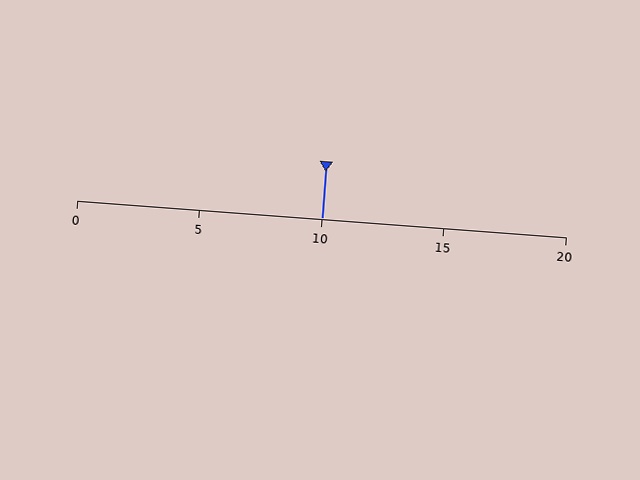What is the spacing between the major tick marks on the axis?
The major ticks are spaced 5 apart.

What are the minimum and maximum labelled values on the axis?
The axis runs from 0 to 20.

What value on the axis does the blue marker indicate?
The marker indicates approximately 10.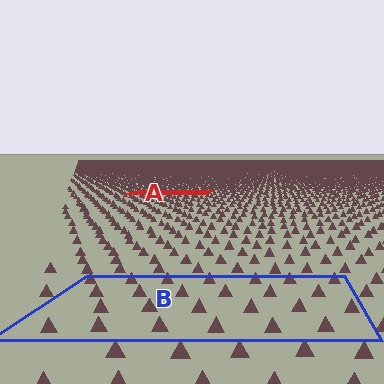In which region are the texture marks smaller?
The texture marks are smaller in region A, because it is farther away.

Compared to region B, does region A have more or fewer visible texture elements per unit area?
Region A has more texture elements per unit area — they are packed more densely because it is farther away.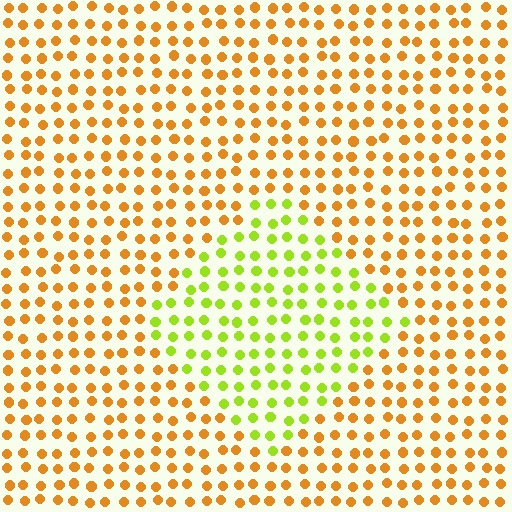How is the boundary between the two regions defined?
The boundary is defined purely by a slight shift in hue (about 51 degrees). Spacing, size, and orientation are identical on both sides.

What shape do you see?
I see a diamond.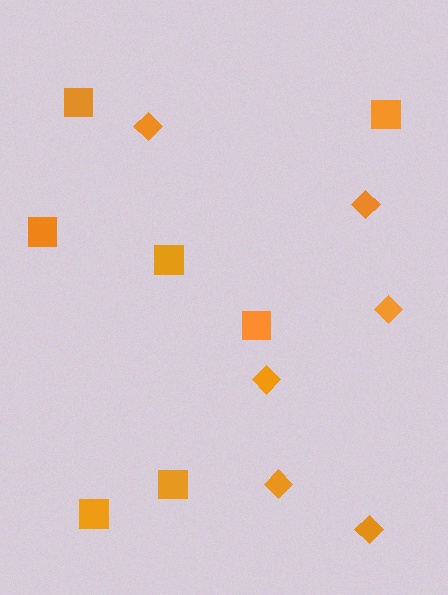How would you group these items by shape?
There are 2 groups: one group of squares (7) and one group of diamonds (6).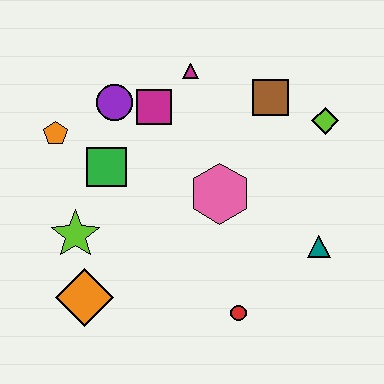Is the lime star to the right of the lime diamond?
No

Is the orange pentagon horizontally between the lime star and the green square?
No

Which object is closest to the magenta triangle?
The magenta square is closest to the magenta triangle.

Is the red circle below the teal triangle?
Yes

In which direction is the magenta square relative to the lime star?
The magenta square is above the lime star.